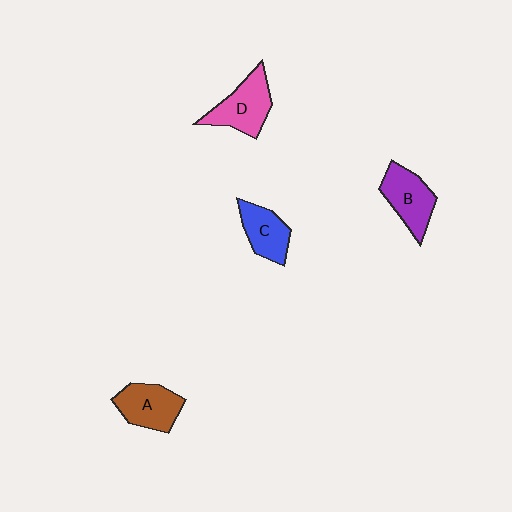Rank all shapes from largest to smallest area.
From largest to smallest: D (pink), B (purple), A (brown), C (blue).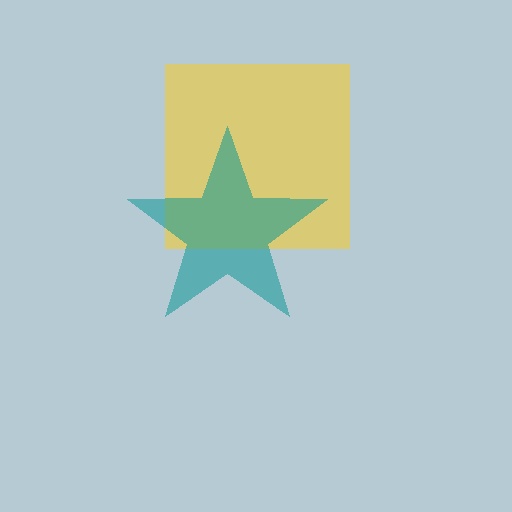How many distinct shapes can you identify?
There are 2 distinct shapes: a yellow square, a teal star.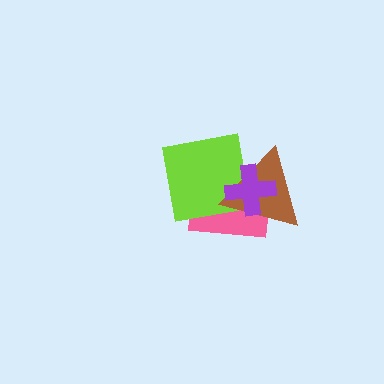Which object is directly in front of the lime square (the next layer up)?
The brown triangle is directly in front of the lime square.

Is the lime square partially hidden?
Yes, it is partially covered by another shape.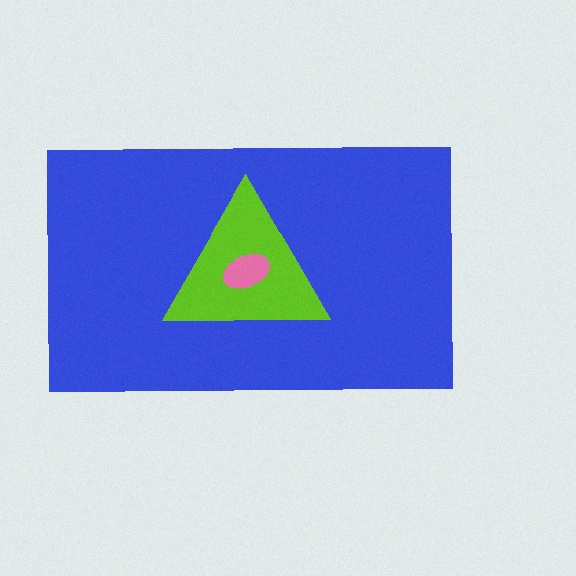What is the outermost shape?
The blue rectangle.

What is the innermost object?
The pink ellipse.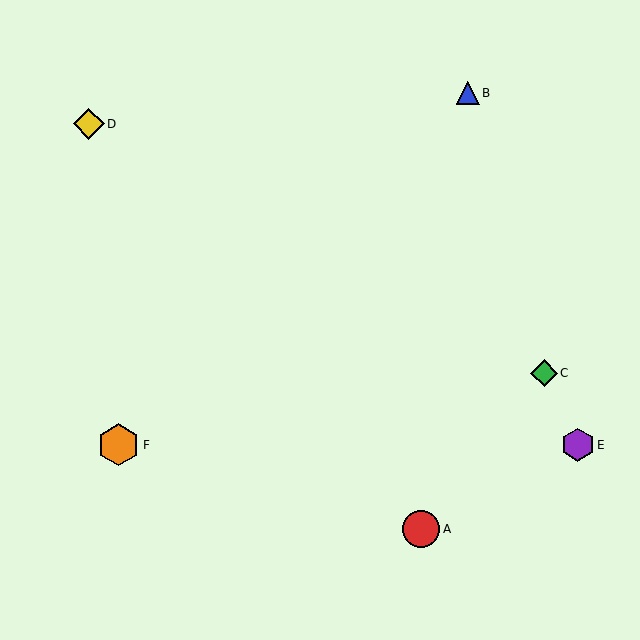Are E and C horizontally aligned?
No, E is at y≈445 and C is at y≈373.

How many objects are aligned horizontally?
2 objects (E, F) are aligned horizontally.